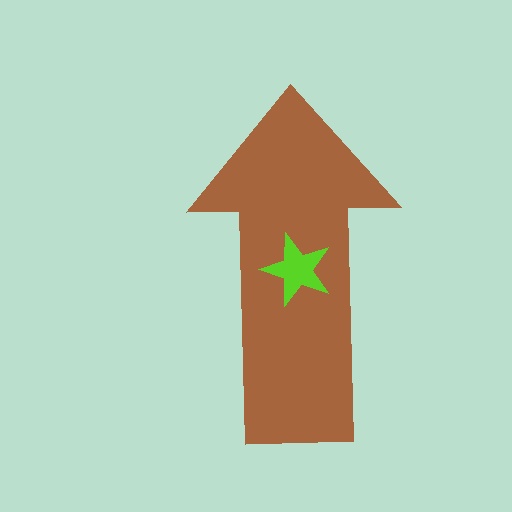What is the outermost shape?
The brown arrow.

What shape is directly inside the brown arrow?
The lime star.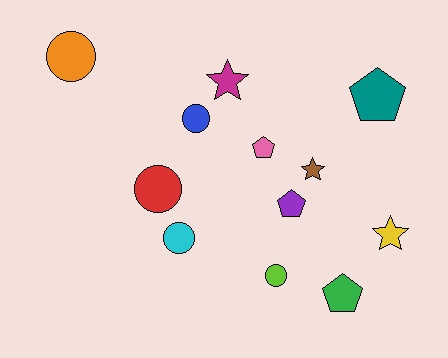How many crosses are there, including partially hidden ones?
There are no crosses.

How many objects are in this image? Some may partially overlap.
There are 12 objects.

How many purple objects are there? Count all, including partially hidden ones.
There is 1 purple object.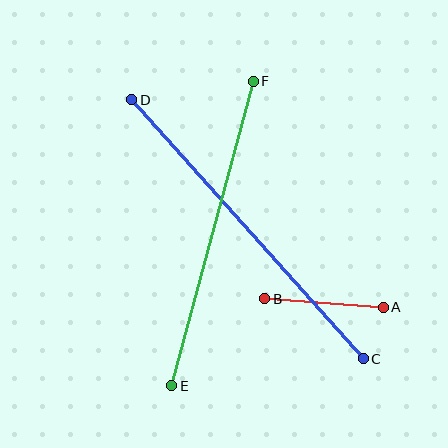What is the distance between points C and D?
The distance is approximately 348 pixels.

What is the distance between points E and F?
The distance is approximately 315 pixels.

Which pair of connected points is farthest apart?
Points C and D are farthest apart.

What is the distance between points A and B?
The distance is approximately 119 pixels.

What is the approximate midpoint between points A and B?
The midpoint is at approximately (324, 303) pixels.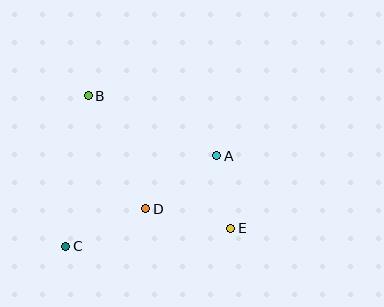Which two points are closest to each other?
Points A and E are closest to each other.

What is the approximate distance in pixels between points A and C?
The distance between A and C is approximately 176 pixels.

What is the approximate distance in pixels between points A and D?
The distance between A and D is approximately 89 pixels.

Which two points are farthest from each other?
Points B and E are farthest from each other.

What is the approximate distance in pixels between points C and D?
The distance between C and D is approximately 88 pixels.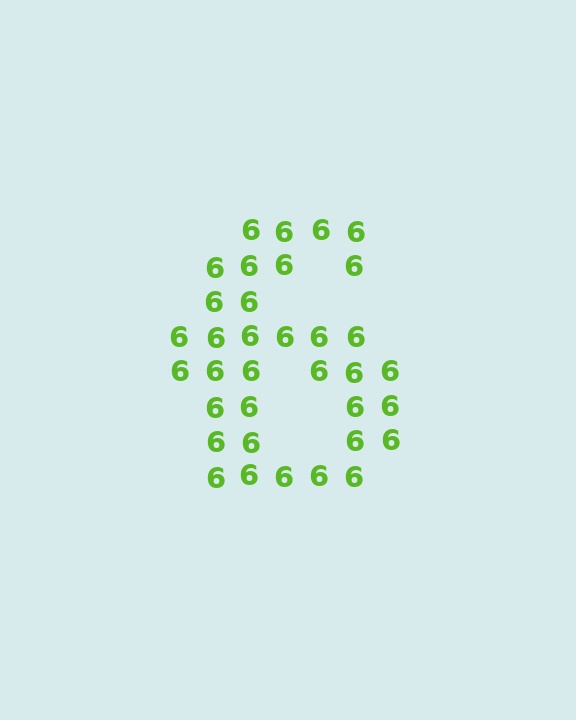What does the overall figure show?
The overall figure shows the digit 6.